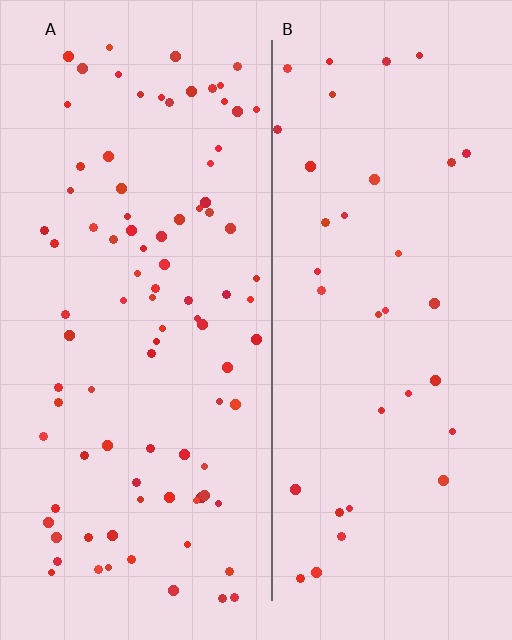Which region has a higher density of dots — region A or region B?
A (the left).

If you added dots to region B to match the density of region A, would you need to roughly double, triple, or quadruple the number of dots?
Approximately triple.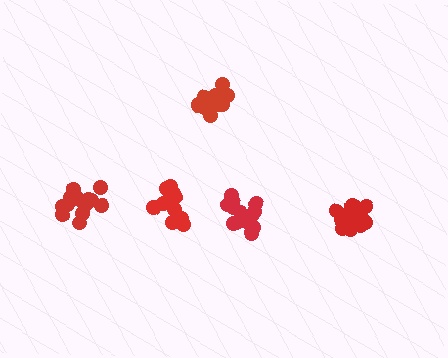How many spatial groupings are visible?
There are 5 spatial groupings.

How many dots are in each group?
Group 1: 16 dots, Group 2: 16 dots, Group 3: 14 dots, Group 4: 15 dots, Group 5: 15 dots (76 total).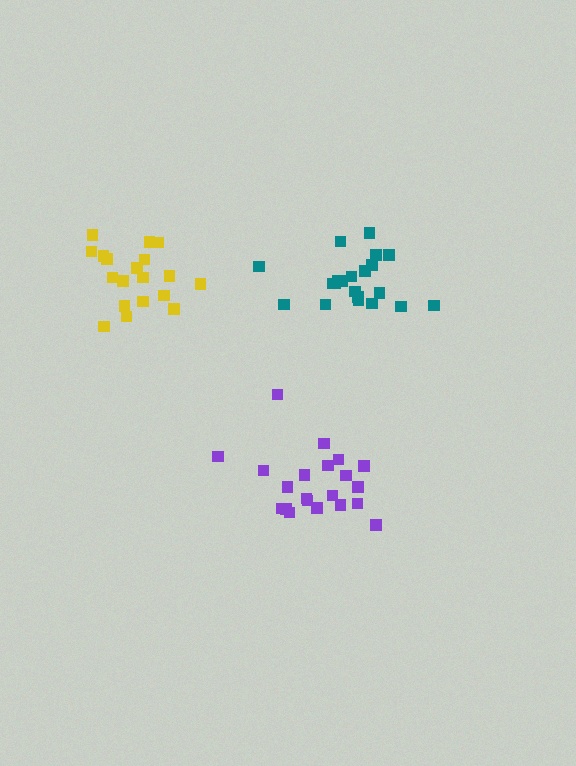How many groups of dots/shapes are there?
There are 3 groups.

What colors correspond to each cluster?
The clusters are colored: yellow, purple, teal.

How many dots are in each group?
Group 1: 19 dots, Group 2: 21 dots, Group 3: 21 dots (61 total).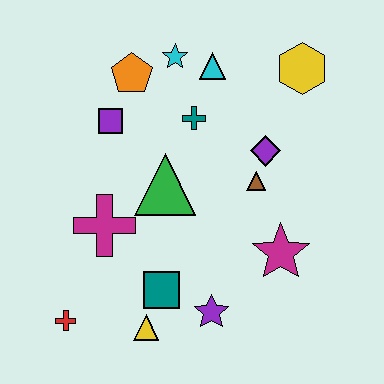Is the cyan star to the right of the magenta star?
No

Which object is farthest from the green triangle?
The yellow hexagon is farthest from the green triangle.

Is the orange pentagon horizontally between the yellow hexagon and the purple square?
Yes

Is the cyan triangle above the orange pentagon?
Yes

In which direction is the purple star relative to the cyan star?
The purple star is below the cyan star.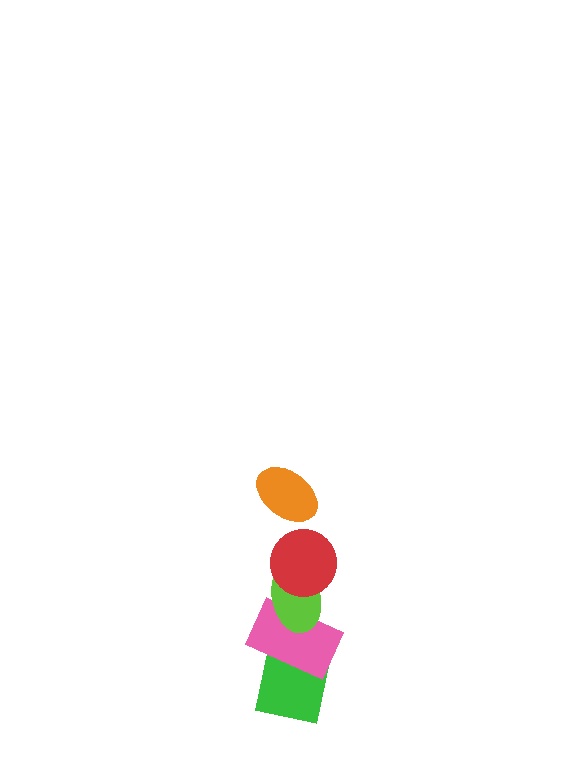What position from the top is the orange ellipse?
The orange ellipse is 1st from the top.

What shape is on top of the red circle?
The orange ellipse is on top of the red circle.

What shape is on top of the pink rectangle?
The lime ellipse is on top of the pink rectangle.